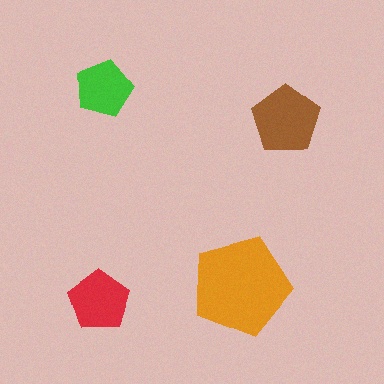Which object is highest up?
The green pentagon is topmost.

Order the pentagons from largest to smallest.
the orange one, the brown one, the red one, the green one.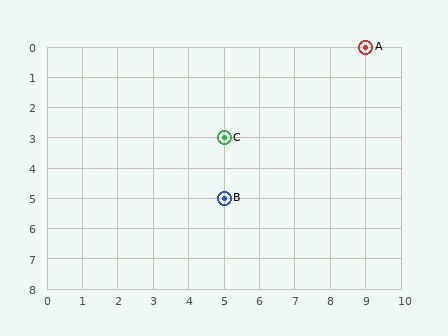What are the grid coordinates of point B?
Point B is at grid coordinates (5, 5).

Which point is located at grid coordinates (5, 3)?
Point C is at (5, 3).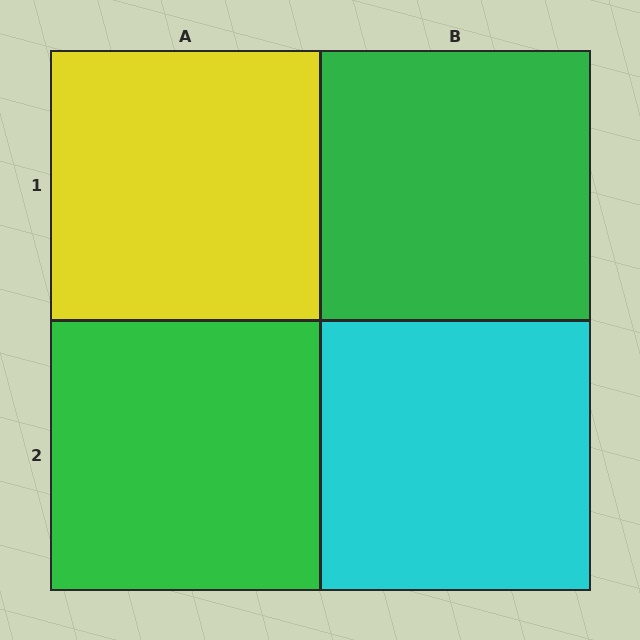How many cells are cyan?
1 cell is cyan.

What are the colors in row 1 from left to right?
Yellow, green.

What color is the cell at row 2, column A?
Green.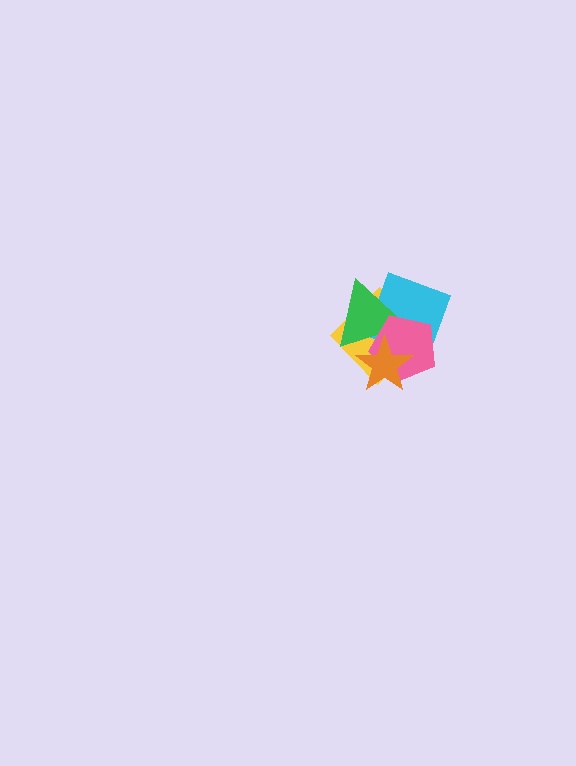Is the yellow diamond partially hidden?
Yes, it is partially covered by another shape.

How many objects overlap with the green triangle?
4 objects overlap with the green triangle.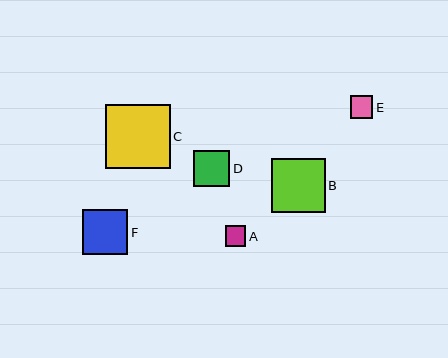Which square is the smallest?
Square A is the smallest with a size of approximately 20 pixels.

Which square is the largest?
Square C is the largest with a size of approximately 64 pixels.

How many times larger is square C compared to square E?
Square C is approximately 2.8 times the size of square E.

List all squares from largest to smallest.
From largest to smallest: C, B, F, D, E, A.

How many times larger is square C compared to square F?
Square C is approximately 1.4 times the size of square F.